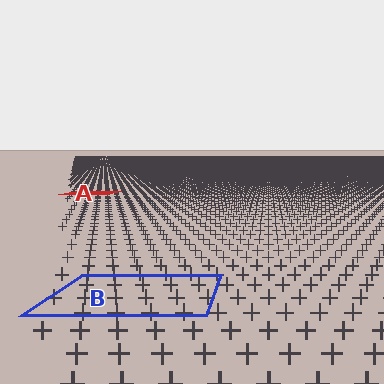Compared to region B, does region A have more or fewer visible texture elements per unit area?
Region A has more texture elements per unit area — they are packed more densely because it is farther away.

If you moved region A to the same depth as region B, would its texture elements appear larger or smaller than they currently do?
They would appear larger. At a closer depth, the same texture elements are projected at a bigger on-screen size.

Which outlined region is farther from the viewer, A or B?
Region A is farther from the viewer — the texture elements inside it appear smaller and more densely packed.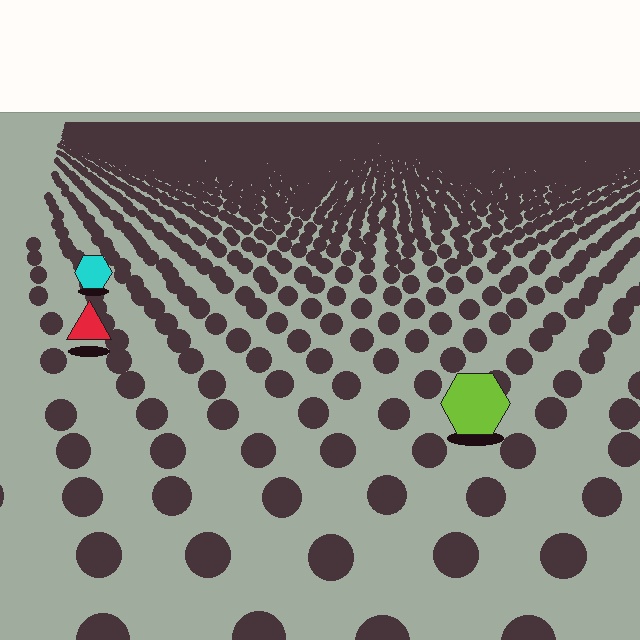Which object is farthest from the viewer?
The cyan hexagon is farthest from the viewer. It appears smaller and the ground texture around it is denser.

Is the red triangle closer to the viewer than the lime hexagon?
No. The lime hexagon is closer — you can tell from the texture gradient: the ground texture is coarser near it.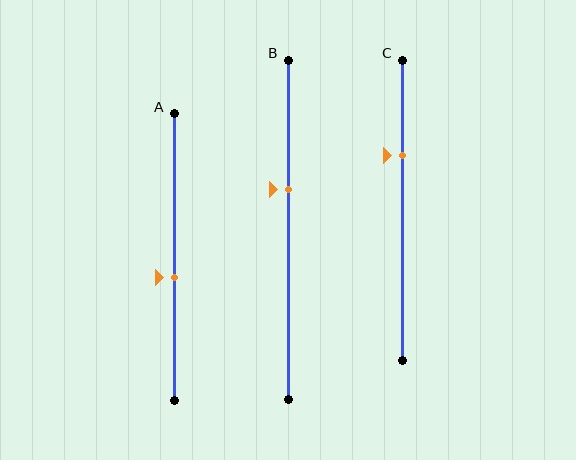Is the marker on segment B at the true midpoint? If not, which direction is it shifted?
No, the marker on segment B is shifted upward by about 12% of the segment length.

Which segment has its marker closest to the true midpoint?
Segment A has its marker closest to the true midpoint.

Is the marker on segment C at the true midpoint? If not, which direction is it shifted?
No, the marker on segment C is shifted upward by about 18% of the segment length.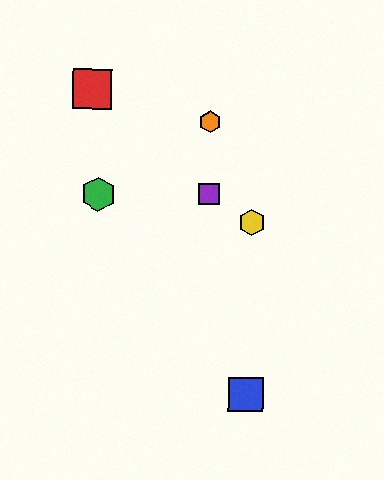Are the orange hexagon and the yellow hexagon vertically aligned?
No, the orange hexagon is at x≈210 and the yellow hexagon is at x≈252.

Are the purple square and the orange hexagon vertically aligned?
Yes, both are at x≈209.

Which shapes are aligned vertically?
The purple square, the orange hexagon are aligned vertically.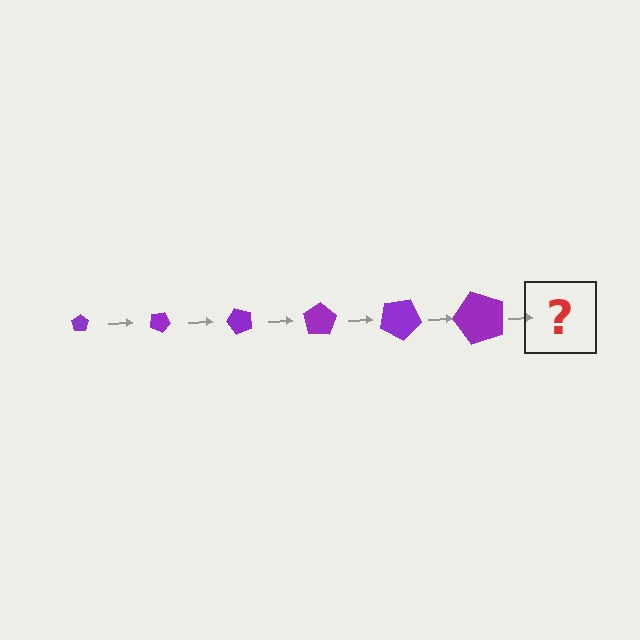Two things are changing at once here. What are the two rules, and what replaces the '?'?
The two rules are that the pentagon grows larger each step and it rotates 25 degrees each step. The '?' should be a pentagon, larger than the previous one and rotated 150 degrees from the start.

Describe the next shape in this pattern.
It should be a pentagon, larger than the previous one and rotated 150 degrees from the start.